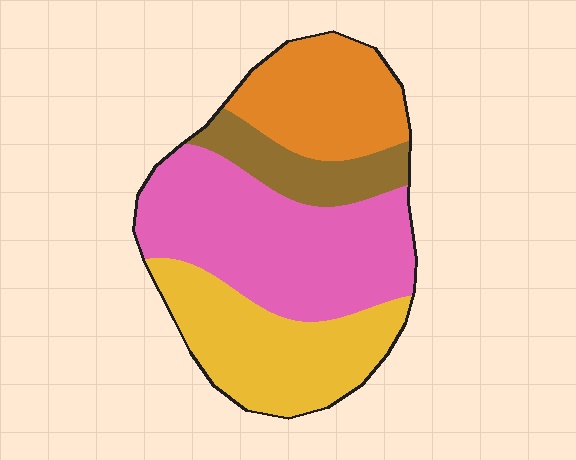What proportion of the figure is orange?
Orange takes up between a sixth and a third of the figure.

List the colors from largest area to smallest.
From largest to smallest: pink, yellow, orange, brown.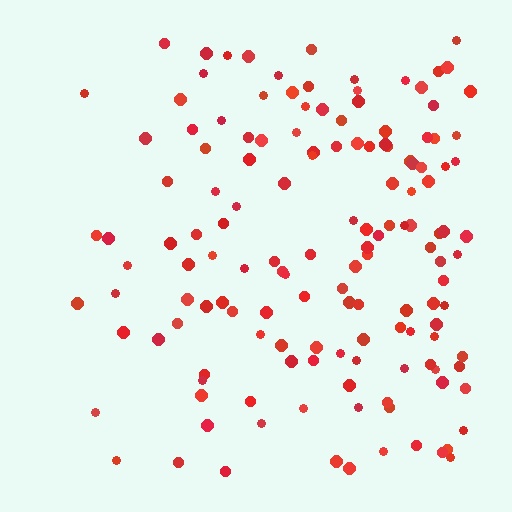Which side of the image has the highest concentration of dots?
The right.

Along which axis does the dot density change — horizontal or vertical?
Horizontal.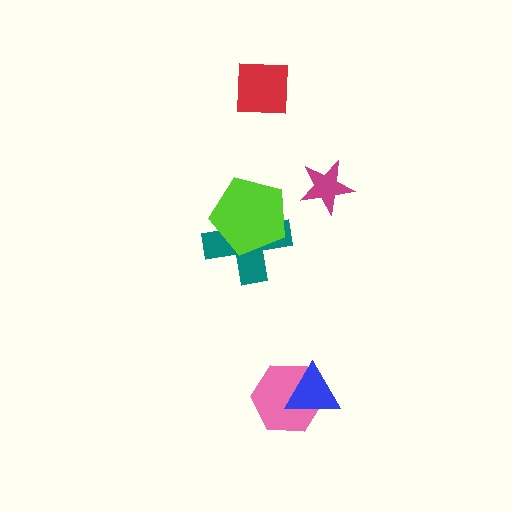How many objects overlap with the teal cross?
1 object overlaps with the teal cross.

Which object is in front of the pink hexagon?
The blue triangle is in front of the pink hexagon.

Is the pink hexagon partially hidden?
Yes, it is partially covered by another shape.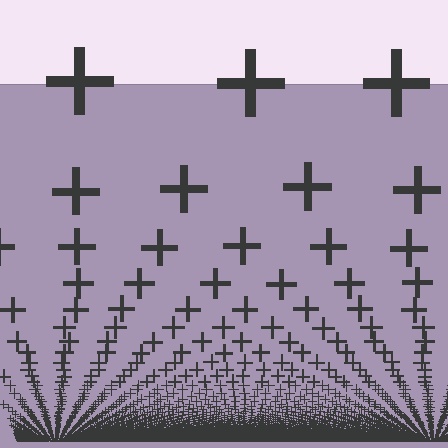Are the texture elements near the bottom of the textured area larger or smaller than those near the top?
Smaller. The gradient is inverted — elements near the bottom are smaller and denser.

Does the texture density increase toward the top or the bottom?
Density increases toward the bottom.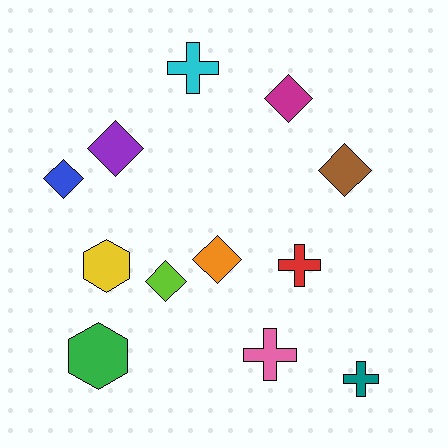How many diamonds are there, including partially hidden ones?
There are 6 diamonds.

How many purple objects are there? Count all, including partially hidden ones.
There is 1 purple object.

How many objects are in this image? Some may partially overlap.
There are 12 objects.